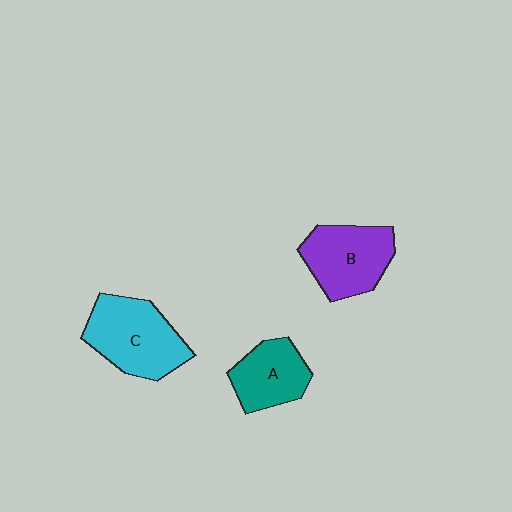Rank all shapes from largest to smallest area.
From largest to smallest: C (cyan), B (purple), A (teal).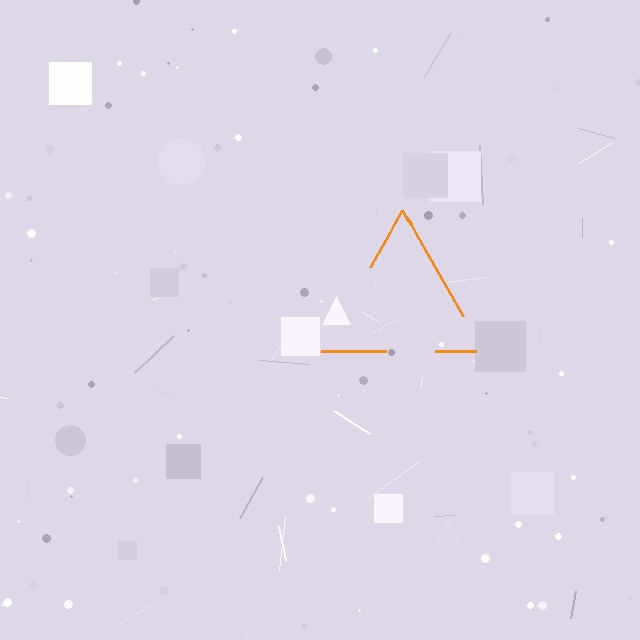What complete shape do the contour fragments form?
The contour fragments form a triangle.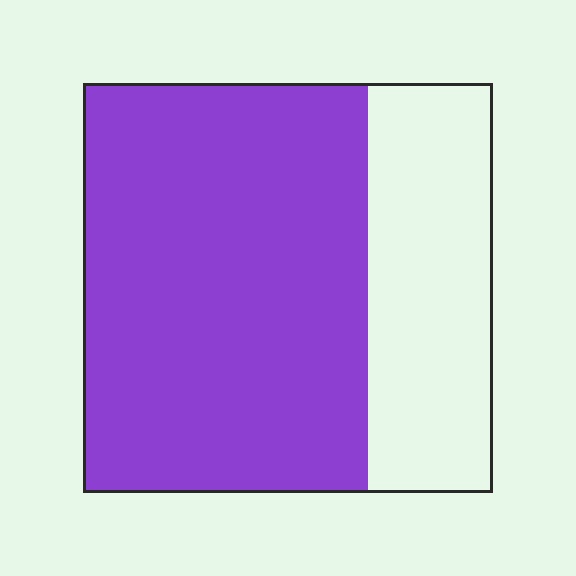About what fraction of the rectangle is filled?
About two thirds (2/3).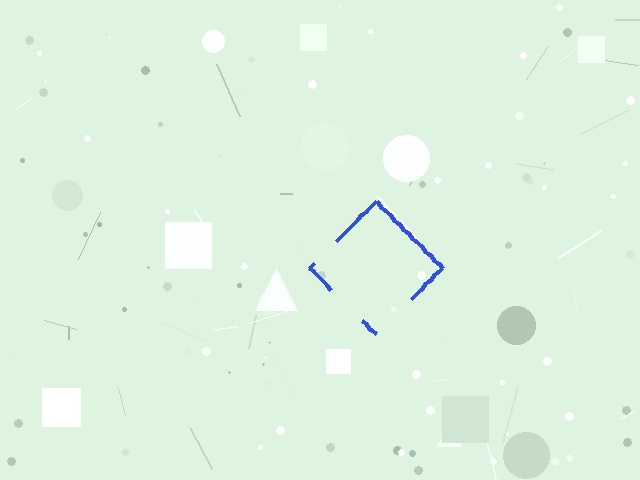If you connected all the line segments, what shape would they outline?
They would outline a diamond.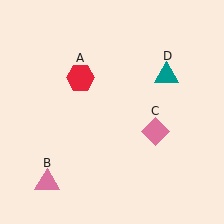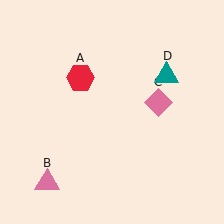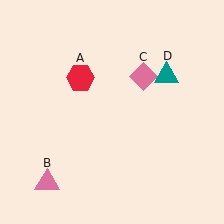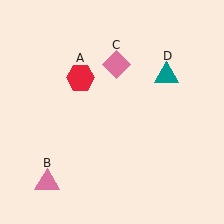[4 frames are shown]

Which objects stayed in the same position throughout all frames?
Red hexagon (object A) and pink triangle (object B) and teal triangle (object D) remained stationary.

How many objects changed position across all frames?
1 object changed position: pink diamond (object C).